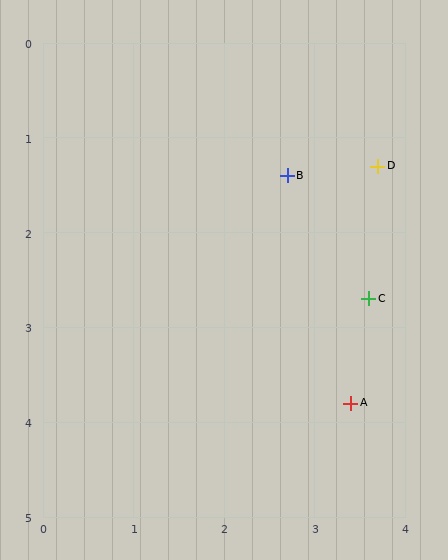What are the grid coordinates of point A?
Point A is at approximately (3.4, 3.8).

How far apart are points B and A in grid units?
Points B and A are about 2.5 grid units apart.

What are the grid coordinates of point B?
Point B is at approximately (2.7, 1.4).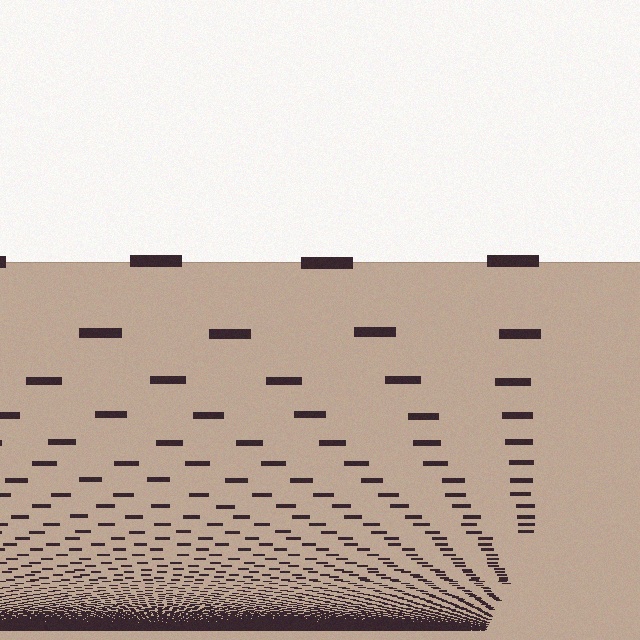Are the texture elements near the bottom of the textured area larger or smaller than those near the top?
Smaller. The gradient is inverted — elements near the bottom are smaller and denser.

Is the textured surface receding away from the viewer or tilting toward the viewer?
The surface appears to tilt toward the viewer. Texture elements get larger and sparser toward the top.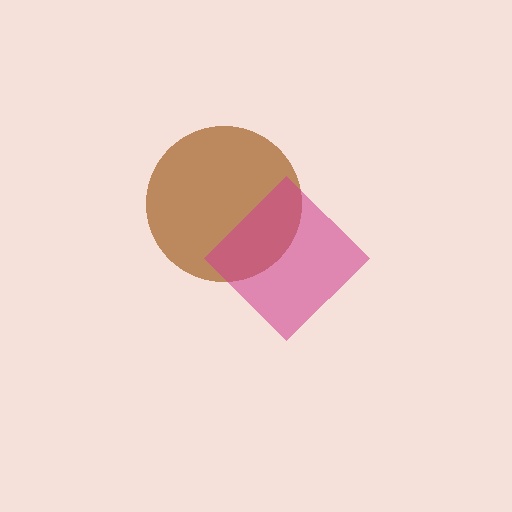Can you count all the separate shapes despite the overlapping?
Yes, there are 2 separate shapes.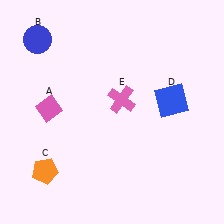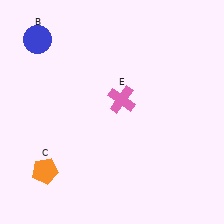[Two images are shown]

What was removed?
The blue square (D), the pink diamond (A) were removed in Image 2.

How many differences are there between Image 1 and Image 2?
There are 2 differences between the two images.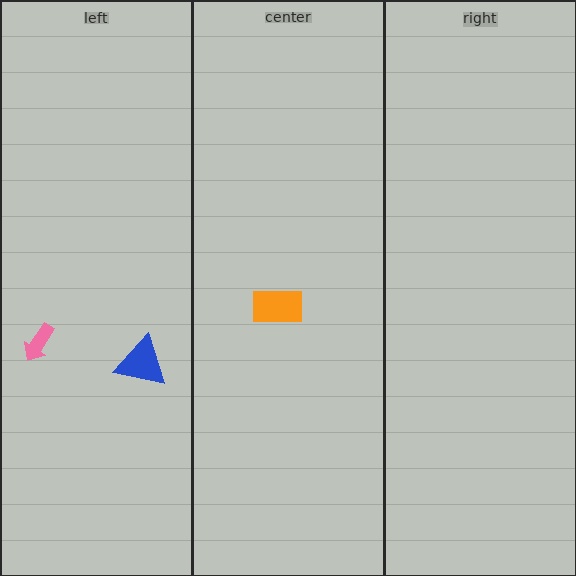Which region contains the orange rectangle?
The center region.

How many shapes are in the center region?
1.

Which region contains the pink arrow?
The left region.